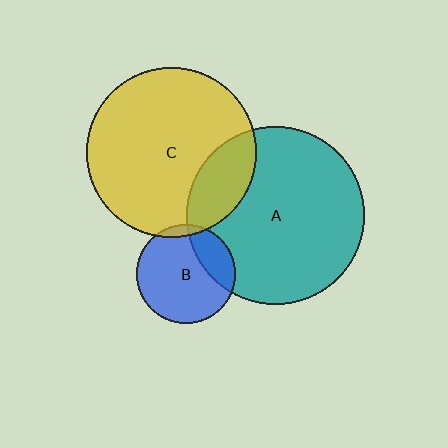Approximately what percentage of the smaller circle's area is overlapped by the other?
Approximately 25%.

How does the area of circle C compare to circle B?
Approximately 3.0 times.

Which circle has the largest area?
Circle A (teal).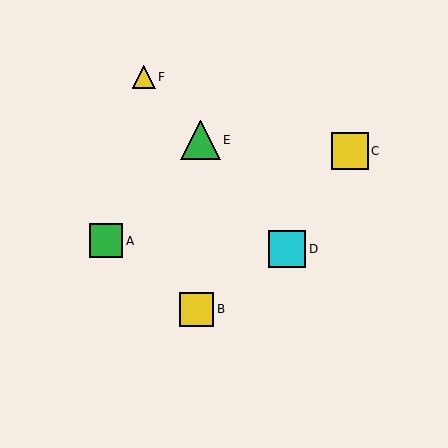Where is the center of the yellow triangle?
The center of the yellow triangle is at (144, 77).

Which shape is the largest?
The green triangle (labeled E) is the largest.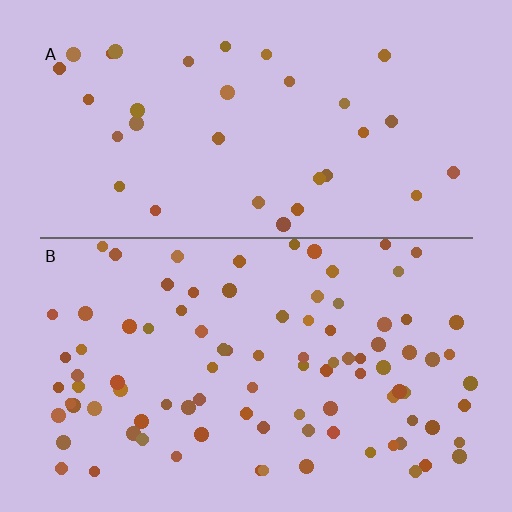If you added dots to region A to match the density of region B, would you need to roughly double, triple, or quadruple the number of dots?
Approximately triple.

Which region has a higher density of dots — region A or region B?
B (the bottom).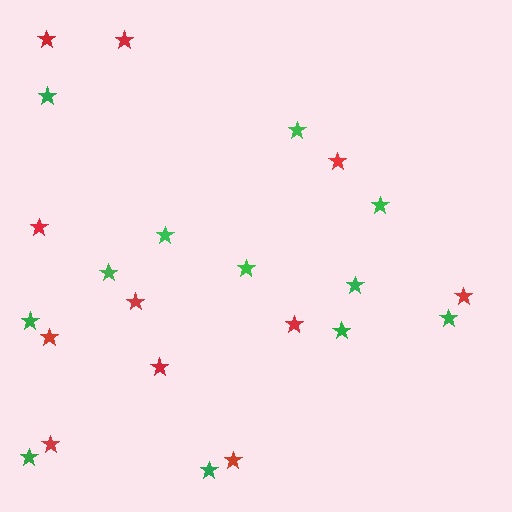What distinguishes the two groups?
There are 2 groups: one group of red stars (11) and one group of green stars (12).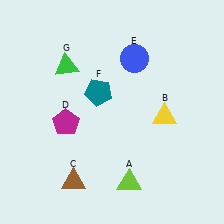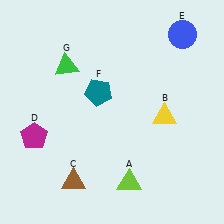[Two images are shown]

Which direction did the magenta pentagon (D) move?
The magenta pentagon (D) moved left.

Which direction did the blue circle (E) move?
The blue circle (E) moved right.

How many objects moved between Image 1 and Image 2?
2 objects moved between the two images.